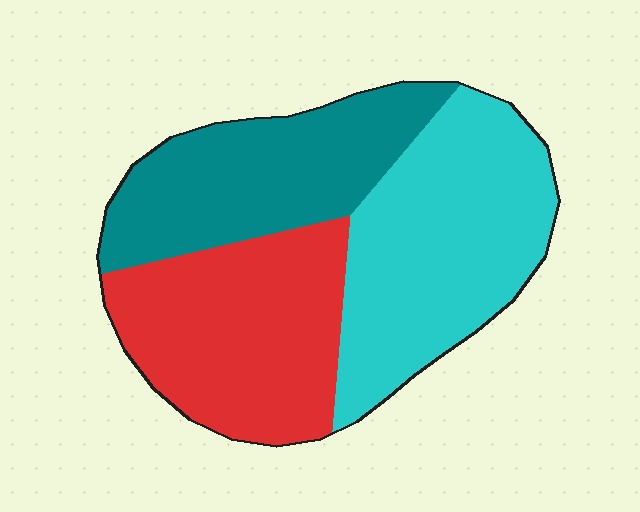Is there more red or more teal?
Red.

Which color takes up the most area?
Cyan, at roughly 40%.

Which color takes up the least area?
Teal, at roughly 30%.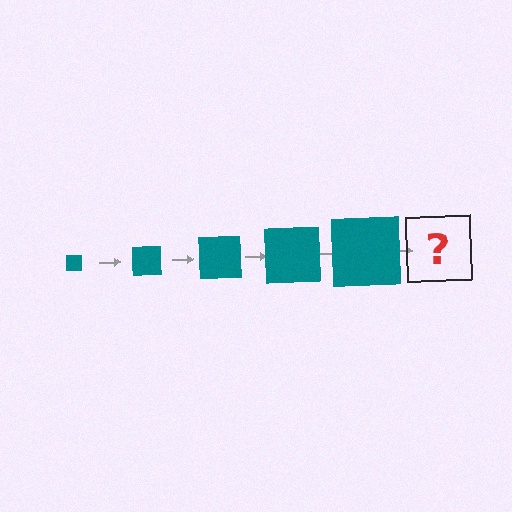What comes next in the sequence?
The next element should be a teal square, larger than the previous one.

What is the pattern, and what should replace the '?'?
The pattern is that the square gets progressively larger each step. The '?' should be a teal square, larger than the previous one.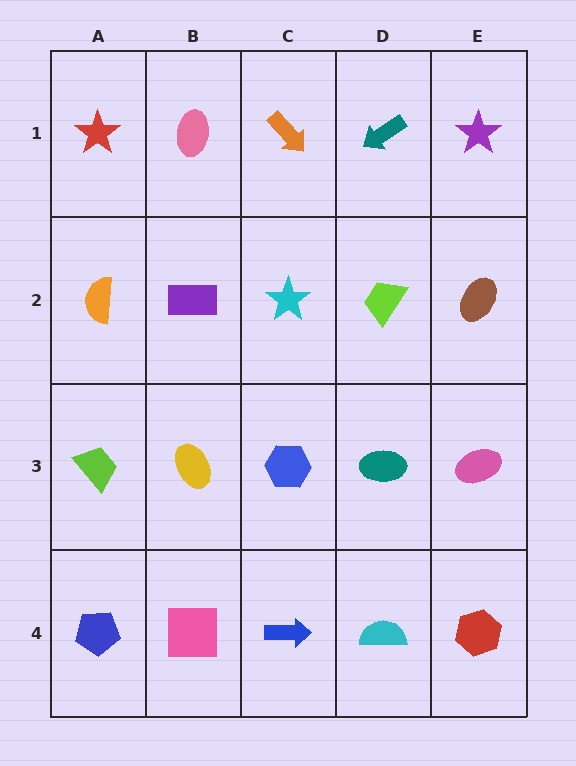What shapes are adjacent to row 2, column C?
An orange arrow (row 1, column C), a blue hexagon (row 3, column C), a purple rectangle (row 2, column B), a lime trapezoid (row 2, column D).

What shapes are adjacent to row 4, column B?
A yellow ellipse (row 3, column B), a blue pentagon (row 4, column A), a blue arrow (row 4, column C).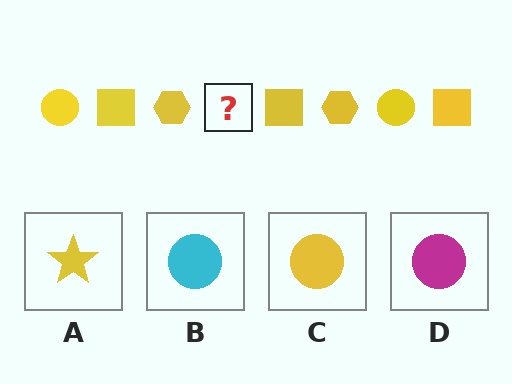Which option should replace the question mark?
Option C.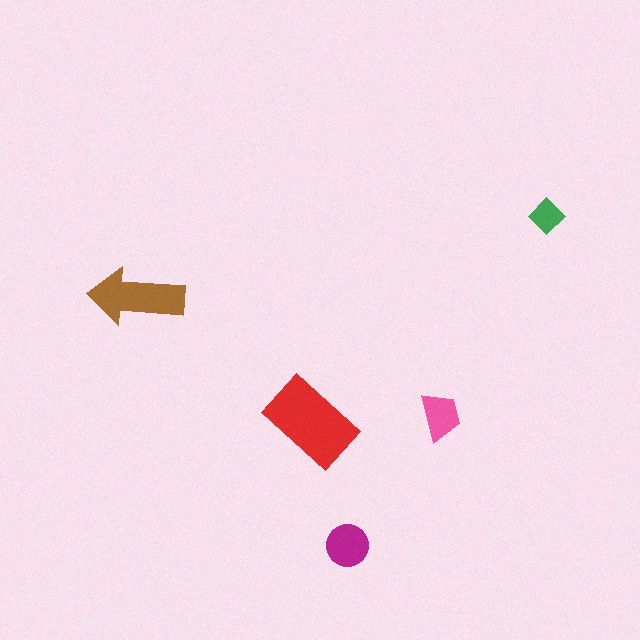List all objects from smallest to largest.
The green diamond, the pink trapezoid, the magenta circle, the brown arrow, the red rectangle.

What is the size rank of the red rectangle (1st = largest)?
1st.